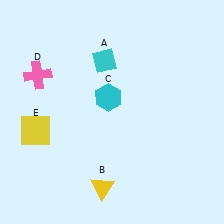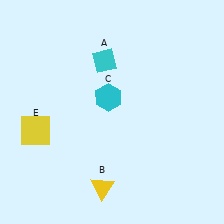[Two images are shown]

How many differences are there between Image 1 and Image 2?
There is 1 difference between the two images.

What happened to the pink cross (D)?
The pink cross (D) was removed in Image 2. It was in the top-left area of Image 1.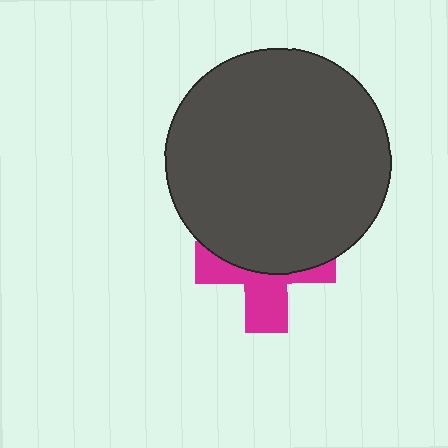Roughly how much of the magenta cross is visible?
A small part of it is visible (roughly 45%).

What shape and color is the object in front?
The object in front is a dark gray circle.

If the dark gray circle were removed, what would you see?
You would see the complete magenta cross.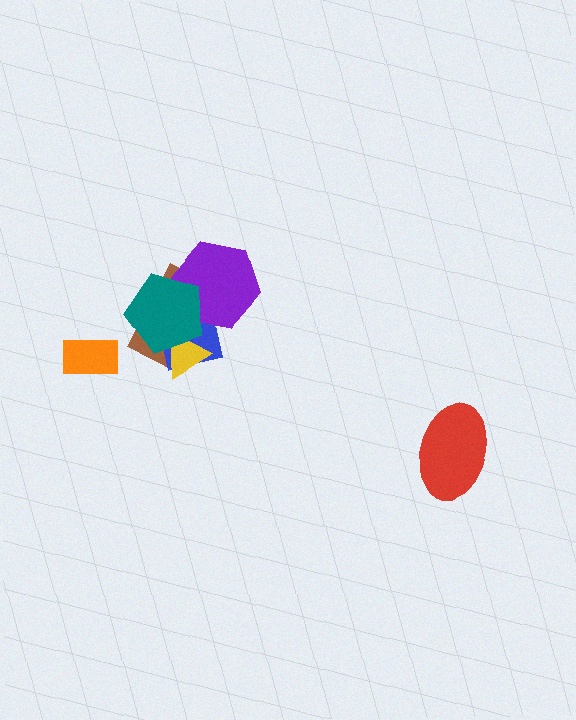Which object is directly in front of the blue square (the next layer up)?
The yellow triangle is directly in front of the blue square.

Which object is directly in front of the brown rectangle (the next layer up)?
The blue square is directly in front of the brown rectangle.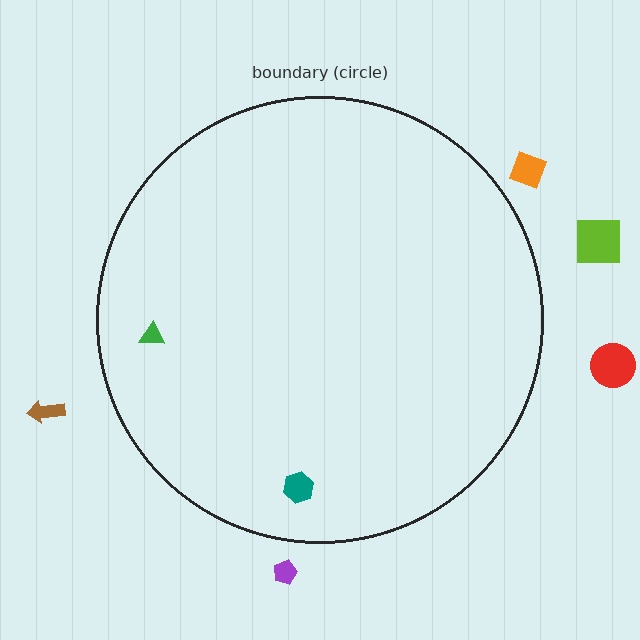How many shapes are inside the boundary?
2 inside, 5 outside.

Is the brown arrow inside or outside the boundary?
Outside.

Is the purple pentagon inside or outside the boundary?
Outside.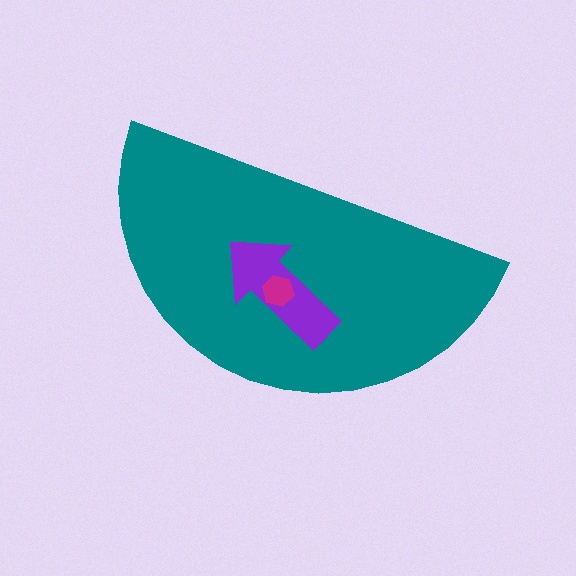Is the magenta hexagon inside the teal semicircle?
Yes.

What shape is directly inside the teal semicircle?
The purple arrow.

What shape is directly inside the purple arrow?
The magenta hexagon.